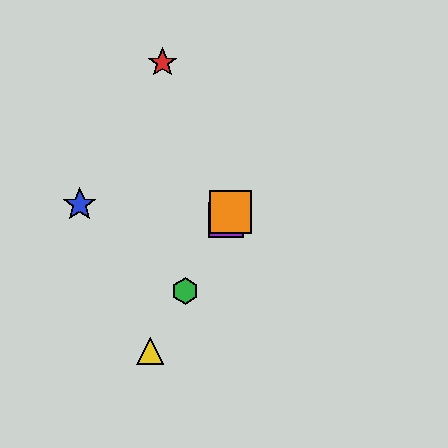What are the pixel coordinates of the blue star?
The blue star is at (80, 205).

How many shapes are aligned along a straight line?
4 shapes (the green hexagon, the yellow triangle, the purple square, the orange square) are aligned along a straight line.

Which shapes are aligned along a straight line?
The green hexagon, the yellow triangle, the purple square, the orange square are aligned along a straight line.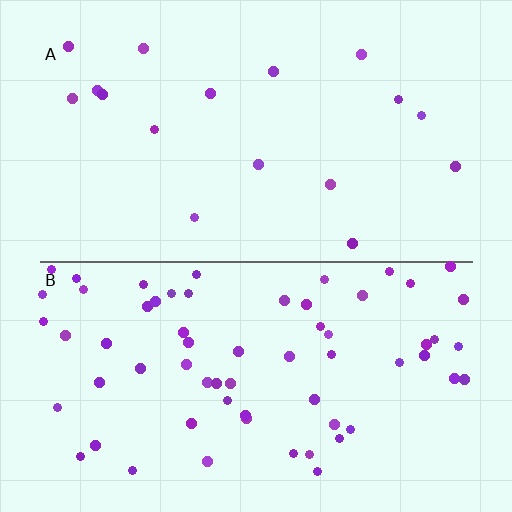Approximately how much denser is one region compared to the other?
Approximately 3.7× — region B over region A.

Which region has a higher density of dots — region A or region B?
B (the bottom).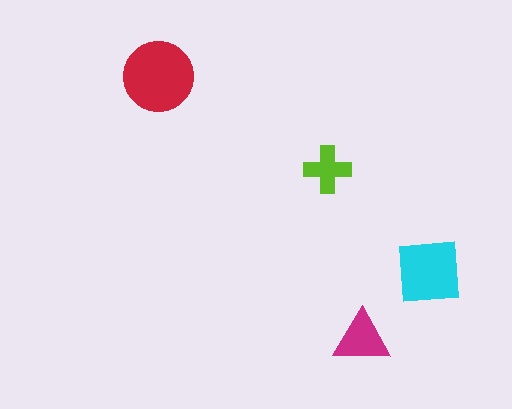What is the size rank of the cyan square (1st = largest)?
2nd.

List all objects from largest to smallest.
The red circle, the cyan square, the magenta triangle, the lime cross.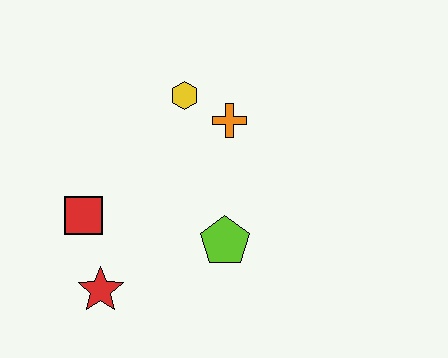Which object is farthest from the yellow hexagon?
The red star is farthest from the yellow hexagon.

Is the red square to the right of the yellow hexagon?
No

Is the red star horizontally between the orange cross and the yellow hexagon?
No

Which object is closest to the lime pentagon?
The orange cross is closest to the lime pentagon.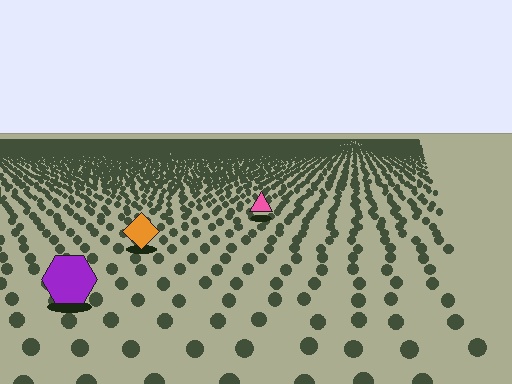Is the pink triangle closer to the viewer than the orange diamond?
No. The orange diamond is closer — you can tell from the texture gradient: the ground texture is coarser near it.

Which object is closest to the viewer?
The purple hexagon is closest. The texture marks near it are larger and more spread out.